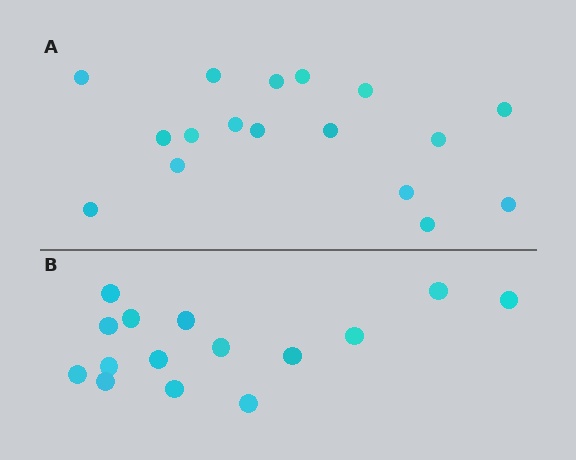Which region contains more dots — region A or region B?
Region A (the top region) has more dots.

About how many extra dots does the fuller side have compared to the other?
Region A has just a few more — roughly 2 or 3 more dots than region B.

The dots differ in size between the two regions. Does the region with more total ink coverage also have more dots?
No. Region B has more total ink coverage because its dots are larger, but region A actually contains more individual dots. Total area can be misleading — the number of items is what matters here.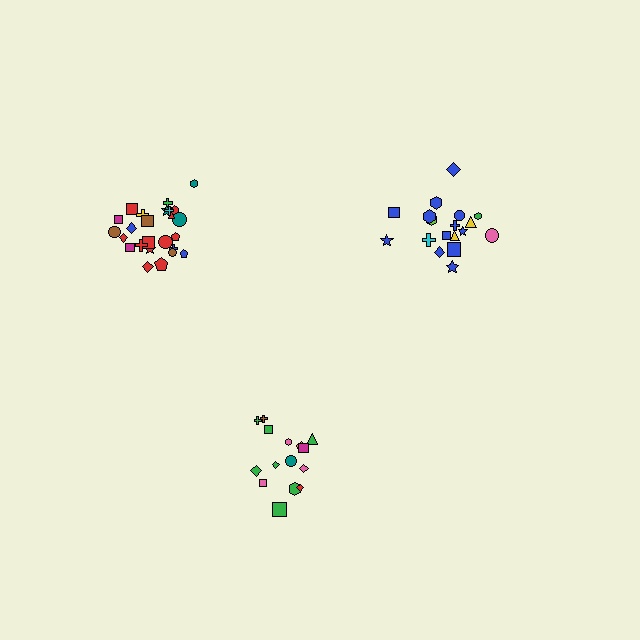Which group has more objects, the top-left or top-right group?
The top-left group.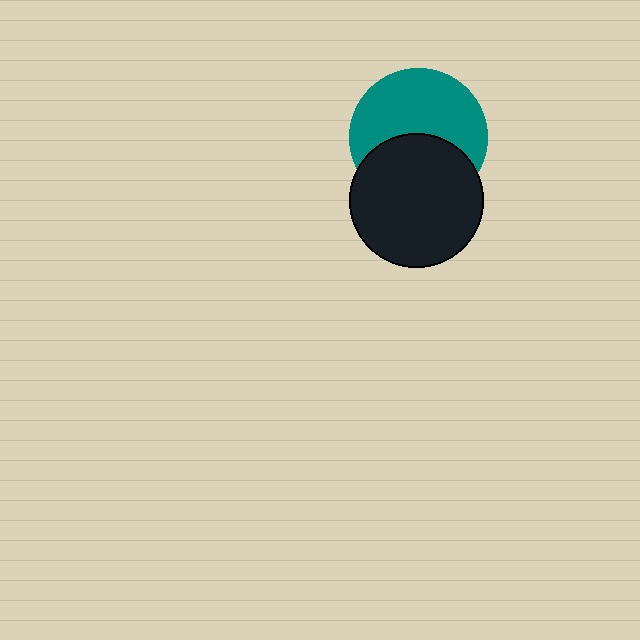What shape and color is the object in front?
The object in front is a black circle.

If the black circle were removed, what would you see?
You would see the complete teal circle.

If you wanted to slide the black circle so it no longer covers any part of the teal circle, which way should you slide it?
Slide it down — that is the most direct way to separate the two shapes.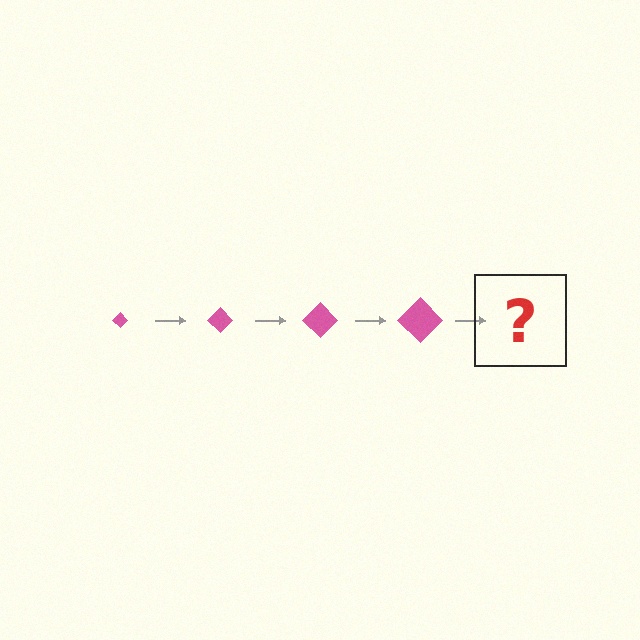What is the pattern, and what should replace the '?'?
The pattern is that the diamond gets progressively larger each step. The '?' should be a pink diamond, larger than the previous one.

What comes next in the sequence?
The next element should be a pink diamond, larger than the previous one.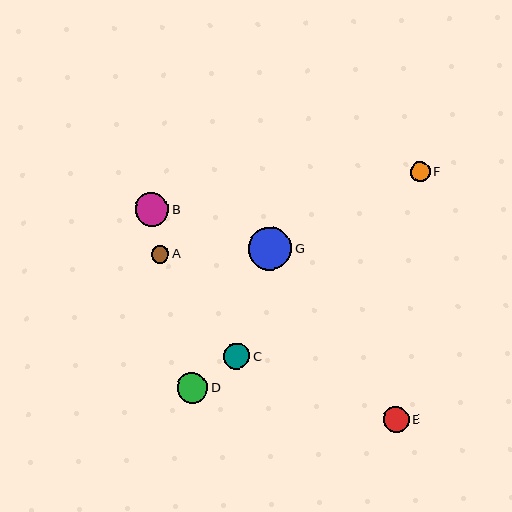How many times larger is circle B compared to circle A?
Circle B is approximately 1.9 times the size of circle A.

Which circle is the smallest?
Circle A is the smallest with a size of approximately 18 pixels.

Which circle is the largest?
Circle G is the largest with a size of approximately 43 pixels.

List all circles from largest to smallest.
From largest to smallest: G, B, D, C, E, F, A.